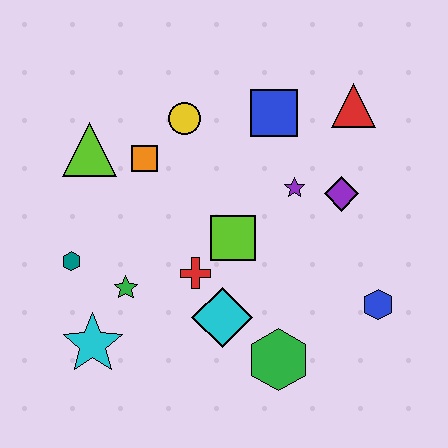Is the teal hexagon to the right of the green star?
No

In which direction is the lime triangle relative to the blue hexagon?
The lime triangle is to the left of the blue hexagon.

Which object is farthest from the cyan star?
The red triangle is farthest from the cyan star.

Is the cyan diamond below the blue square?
Yes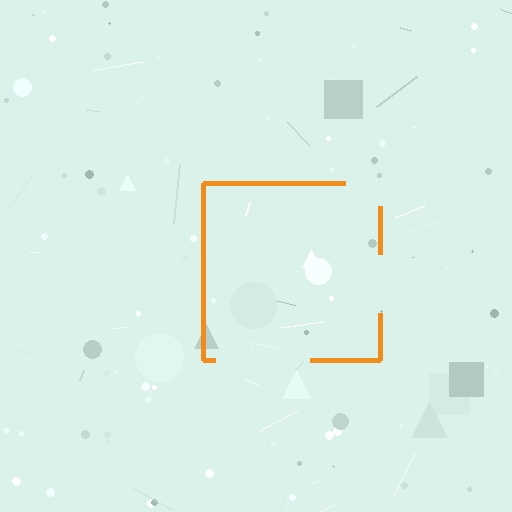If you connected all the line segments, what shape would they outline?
They would outline a square.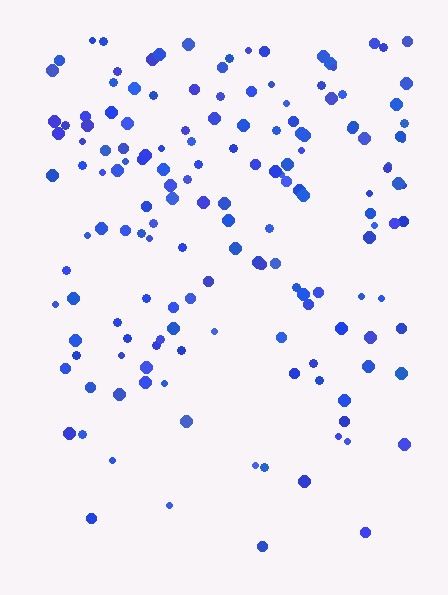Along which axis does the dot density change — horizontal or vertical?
Vertical.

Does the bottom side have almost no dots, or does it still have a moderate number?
Still a moderate number, just noticeably fewer than the top.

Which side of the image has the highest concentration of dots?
The top.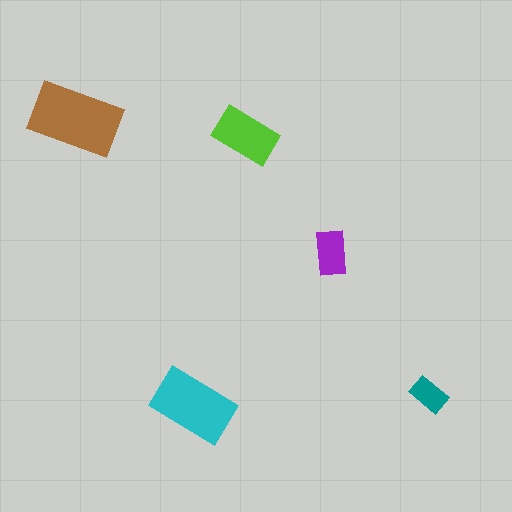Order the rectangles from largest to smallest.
the brown one, the cyan one, the lime one, the purple one, the teal one.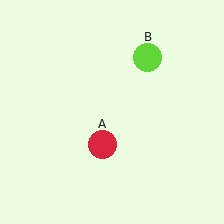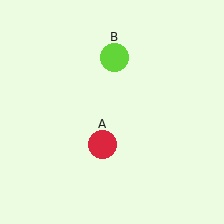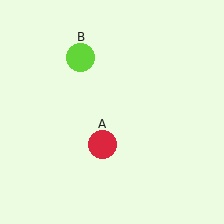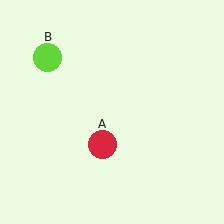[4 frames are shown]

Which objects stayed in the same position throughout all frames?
Red circle (object A) remained stationary.